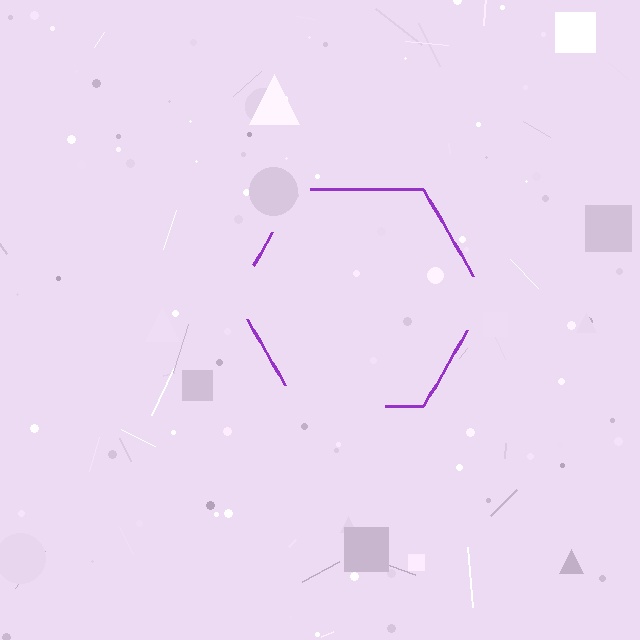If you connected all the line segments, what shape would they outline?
They would outline a hexagon.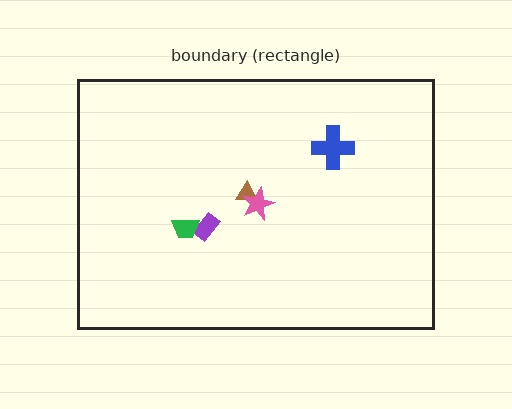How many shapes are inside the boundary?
5 inside, 0 outside.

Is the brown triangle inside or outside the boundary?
Inside.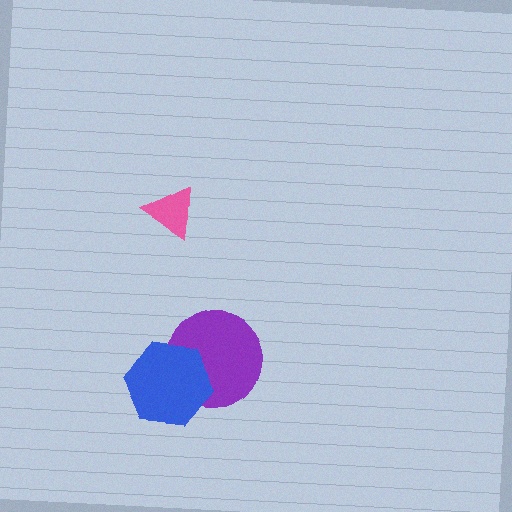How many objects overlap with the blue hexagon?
1 object overlaps with the blue hexagon.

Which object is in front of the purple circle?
The blue hexagon is in front of the purple circle.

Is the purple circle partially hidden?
Yes, it is partially covered by another shape.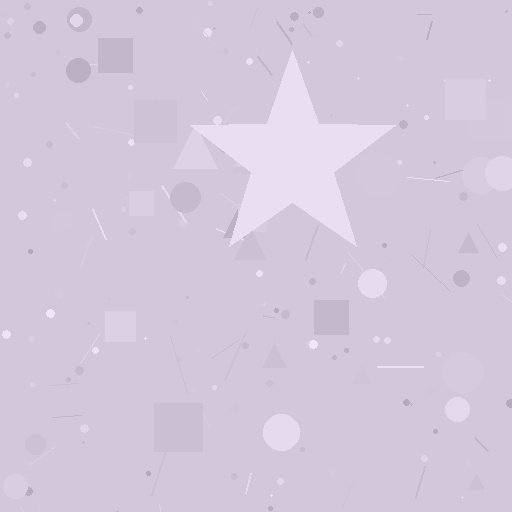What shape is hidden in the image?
A star is hidden in the image.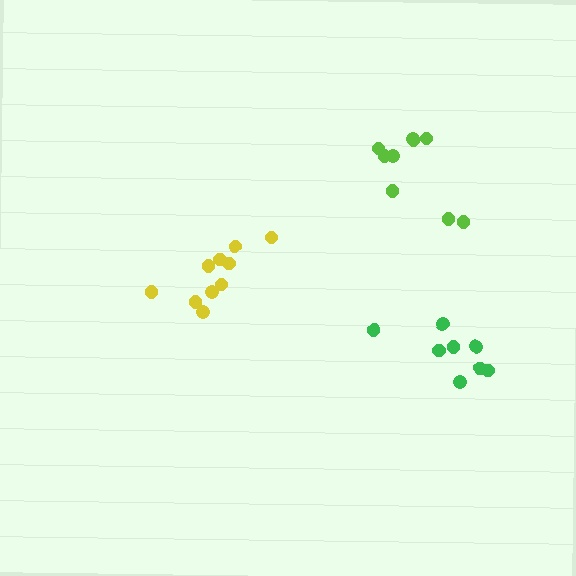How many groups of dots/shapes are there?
There are 3 groups.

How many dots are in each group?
Group 1: 9 dots, Group 2: 10 dots, Group 3: 8 dots (27 total).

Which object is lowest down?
The green cluster is bottommost.